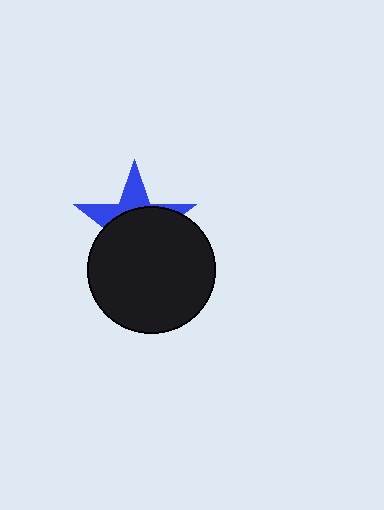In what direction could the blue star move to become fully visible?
The blue star could move up. That would shift it out from behind the black circle entirely.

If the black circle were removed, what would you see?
You would see the complete blue star.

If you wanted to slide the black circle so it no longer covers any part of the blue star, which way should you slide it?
Slide it down — that is the most direct way to separate the two shapes.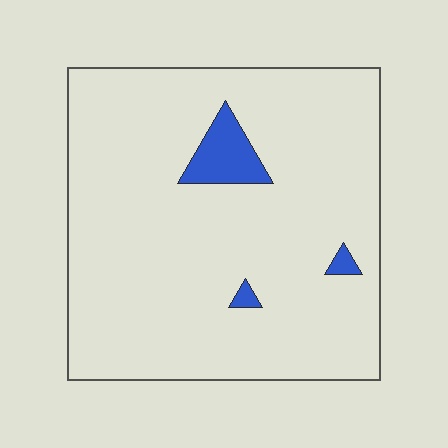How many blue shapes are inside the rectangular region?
3.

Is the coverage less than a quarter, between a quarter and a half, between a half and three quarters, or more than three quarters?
Less than a quarter.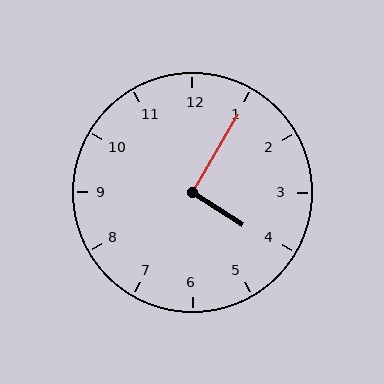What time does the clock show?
4:05.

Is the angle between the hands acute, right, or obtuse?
It is right.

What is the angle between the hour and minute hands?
Approximately 92 degrees.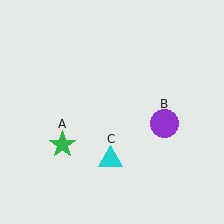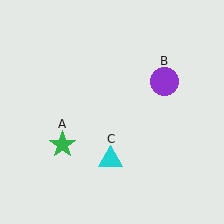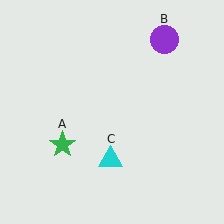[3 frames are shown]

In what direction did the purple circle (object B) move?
The purple circle (object B) moved up.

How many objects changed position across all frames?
1 object changed position: purple circle (object B).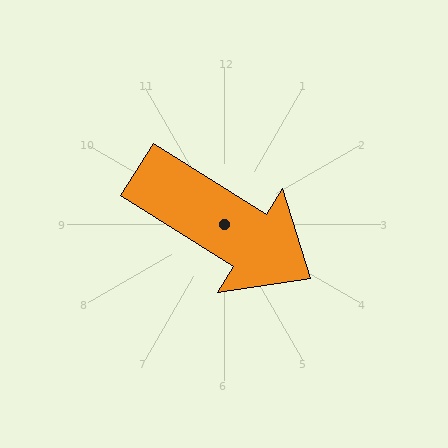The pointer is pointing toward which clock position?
Roughly 4 o'clock.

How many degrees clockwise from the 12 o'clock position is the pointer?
Approximately 122 degrees.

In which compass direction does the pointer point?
Southeast.